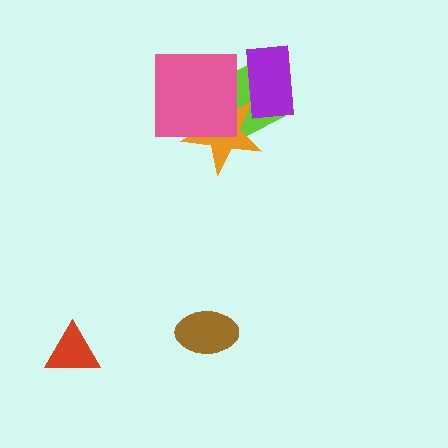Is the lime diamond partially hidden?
Yes, it is partially covered by another shape.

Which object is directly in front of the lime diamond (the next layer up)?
The orange star is directly in front of the lime diamond.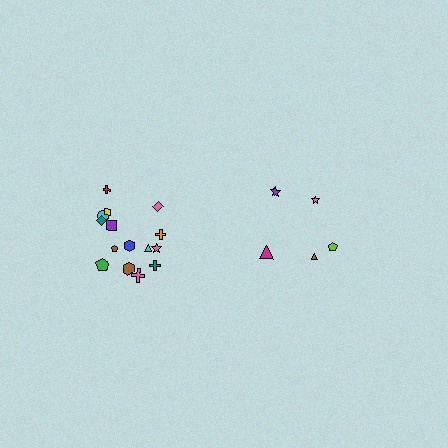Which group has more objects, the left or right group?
The left group.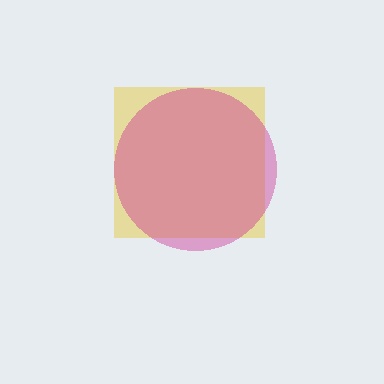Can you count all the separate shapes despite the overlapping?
Yes, there are 2 separate shapes.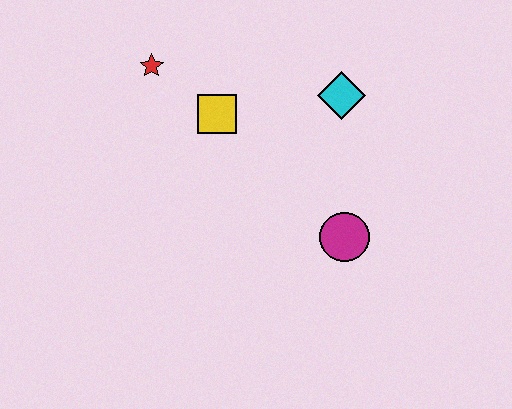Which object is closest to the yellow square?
The red star is closest to the yellow square.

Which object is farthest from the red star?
The magenta circle is farthest from the red star.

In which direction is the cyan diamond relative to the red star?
The cyan diamond is to the right of the red star.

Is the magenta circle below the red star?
Yes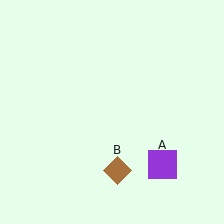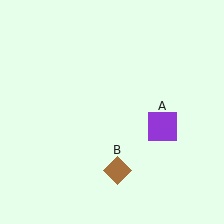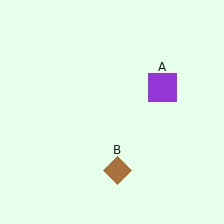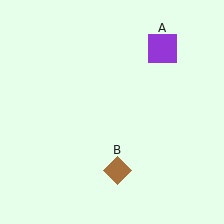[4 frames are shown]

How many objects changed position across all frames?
1 object changed position: purple square (object A).